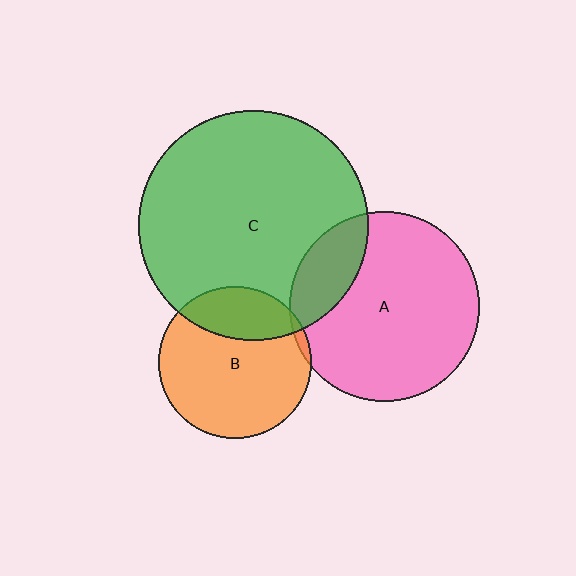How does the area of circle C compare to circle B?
Approximately 2.3 times.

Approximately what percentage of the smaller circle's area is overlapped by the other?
Approximately 20%.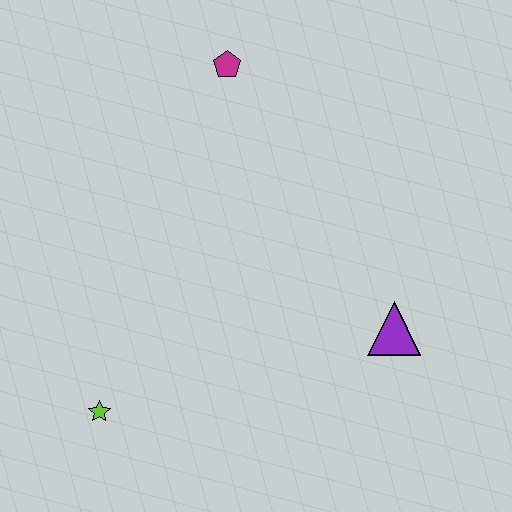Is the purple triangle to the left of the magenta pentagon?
No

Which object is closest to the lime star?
The purple triangle is closest to the lime star.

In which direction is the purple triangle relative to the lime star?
The purple triangle is to the right of the lime star.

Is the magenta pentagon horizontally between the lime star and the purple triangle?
Yes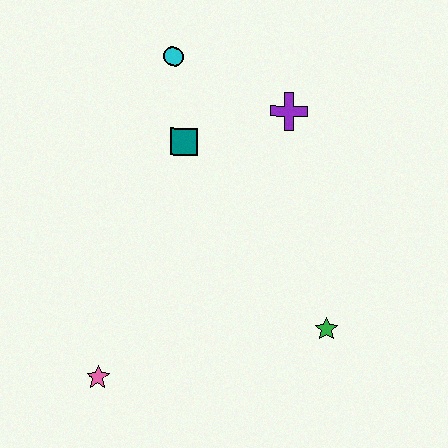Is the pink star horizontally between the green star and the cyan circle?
No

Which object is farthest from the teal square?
The pink star is farthest from the teal square.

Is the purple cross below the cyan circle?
Yes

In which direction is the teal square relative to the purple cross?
The teal square is to the left of the purple cross.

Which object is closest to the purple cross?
The teal square is closest to the purple cross.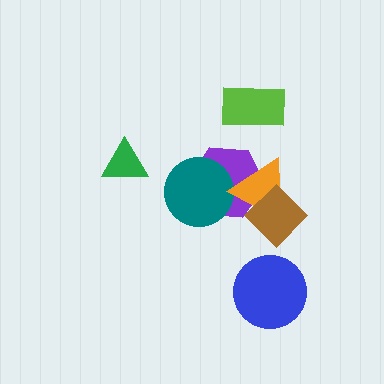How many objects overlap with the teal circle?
2 objects overlap with the teal circle.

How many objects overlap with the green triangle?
0 objects overlap with the green triangle.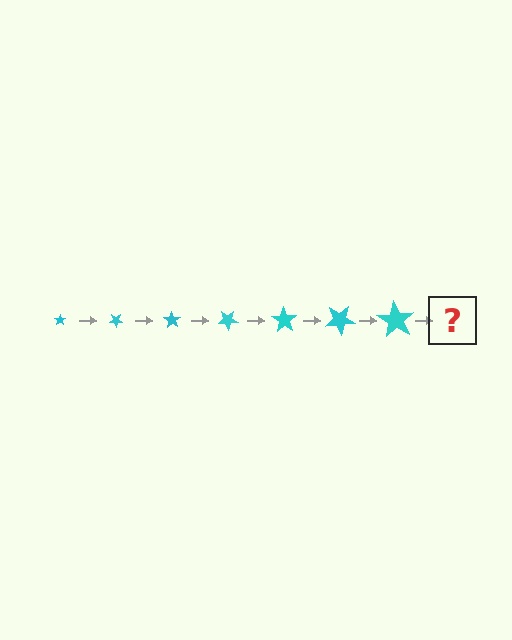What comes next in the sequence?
The next element should be a star, larger than the previous one and rotated 245 degrees from the start.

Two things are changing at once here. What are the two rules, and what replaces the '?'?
The two rules are that the star grows larger each step and it rotates 35 degrees each step. The '?' should be a star, larger than the previous one and rotated 245 degrees from the start.